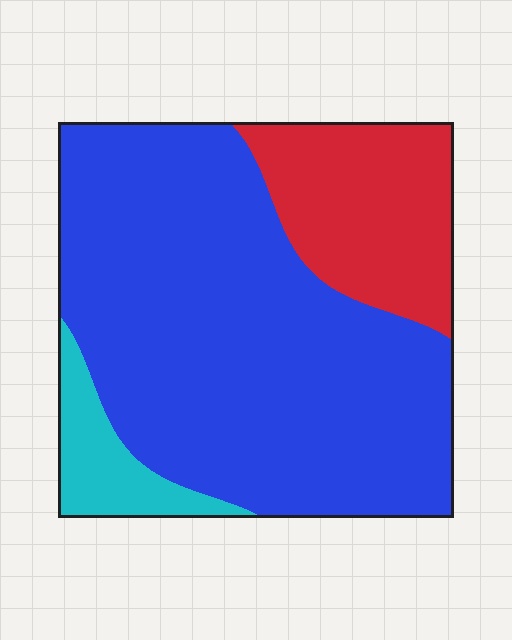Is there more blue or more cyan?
Blue.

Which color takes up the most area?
Blue, at roughly 70%.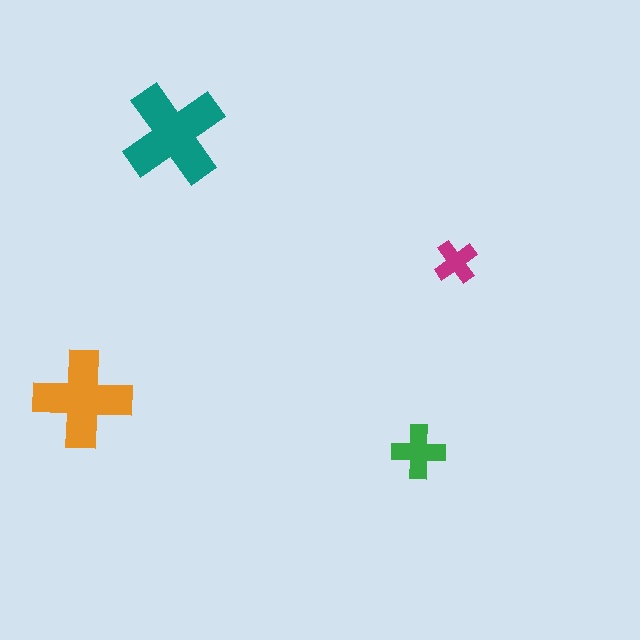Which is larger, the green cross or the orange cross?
The orange one.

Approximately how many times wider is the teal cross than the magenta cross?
About 2.5 times wider.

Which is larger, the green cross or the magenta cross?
The green one.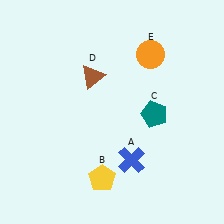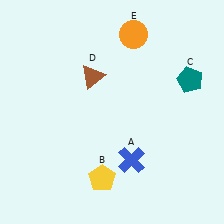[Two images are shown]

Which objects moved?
The objects that moved are: the teal pentagon (C), the orange circle (E).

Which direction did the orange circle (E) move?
The orange circle (E) moved up.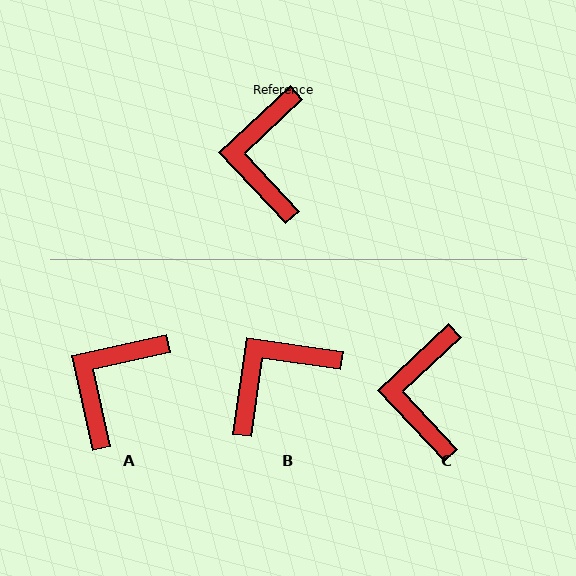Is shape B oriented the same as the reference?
No, it is off by about 51 degrees.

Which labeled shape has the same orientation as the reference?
C.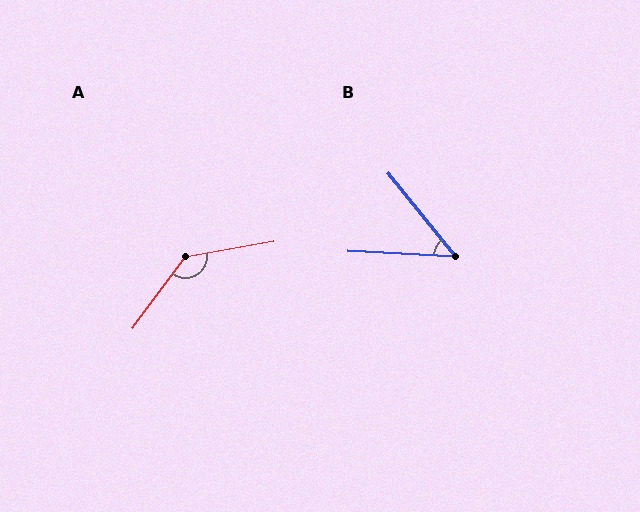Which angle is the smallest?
B, at approximately 48 degrees.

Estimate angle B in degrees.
Approximately 48 degrees.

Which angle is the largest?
A, at approximately 136 degrees.